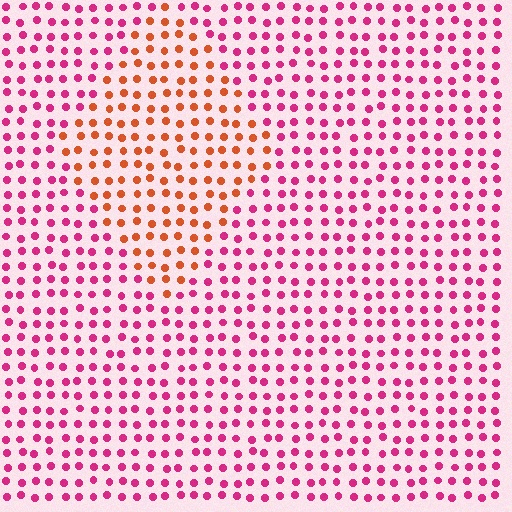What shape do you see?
I see a diamond.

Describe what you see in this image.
The image is filled with small magenta elements in a uniform arrangement. A diamond-shaped region is visible where the elements are tinted to a slightly different hue, forming a subtle color boundary.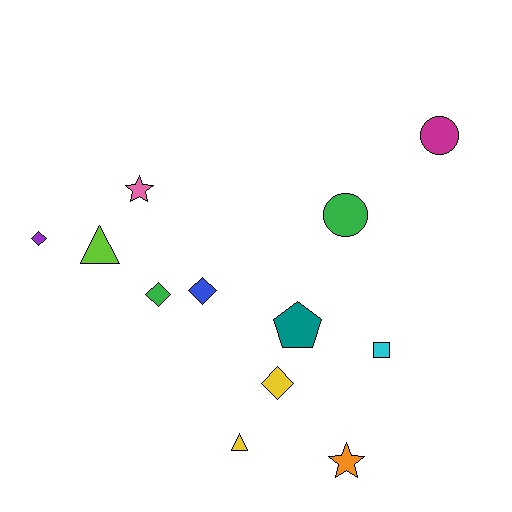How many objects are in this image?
There are 12 objects.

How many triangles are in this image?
There are 2 triangles.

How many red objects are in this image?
There are no red objects.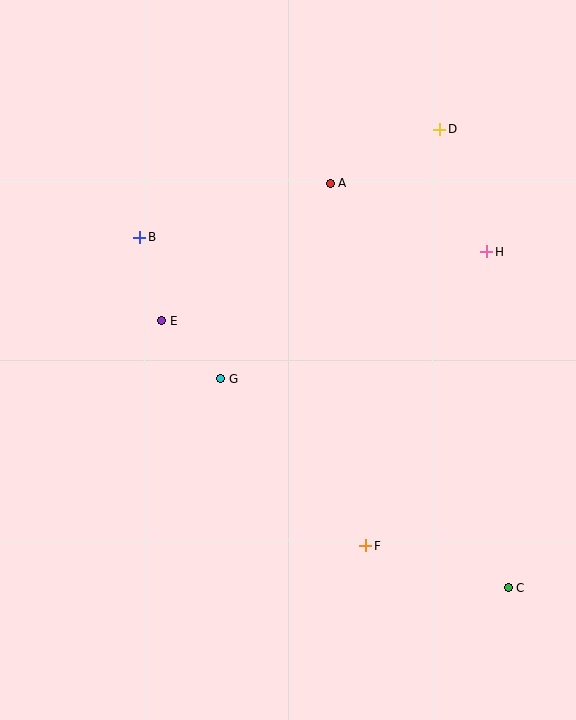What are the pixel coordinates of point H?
Point H is at (487, 252).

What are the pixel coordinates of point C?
Point C is at (508, 588).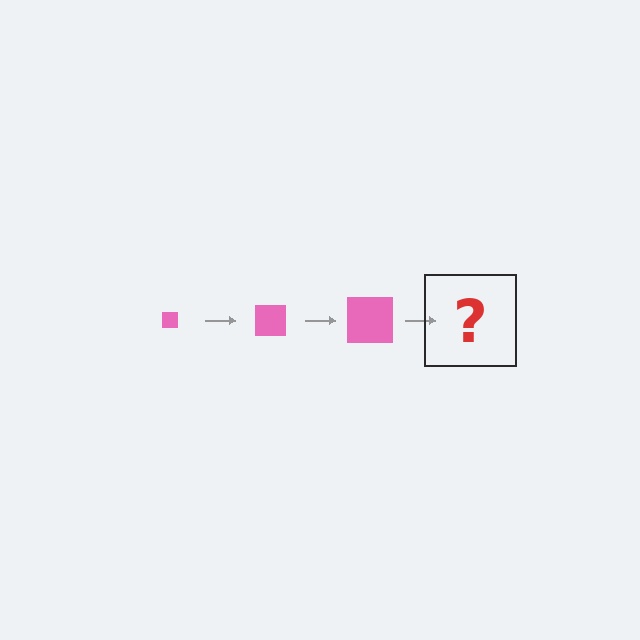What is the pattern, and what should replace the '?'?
The pattern is that the square gets progressively larger each step. The '?' should be a pink square, larger than the previous one.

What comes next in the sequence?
The next element should be a pink square, larger than the previous one.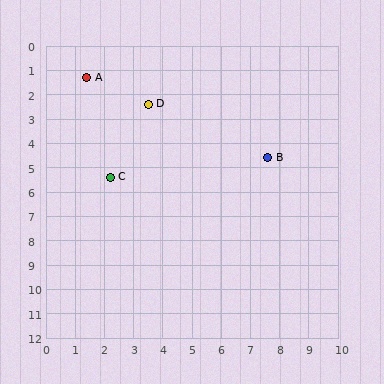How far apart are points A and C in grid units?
Points A and C are about 4.2 grid units apart.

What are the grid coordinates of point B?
Point B is at approximately (7.6, 4.6).